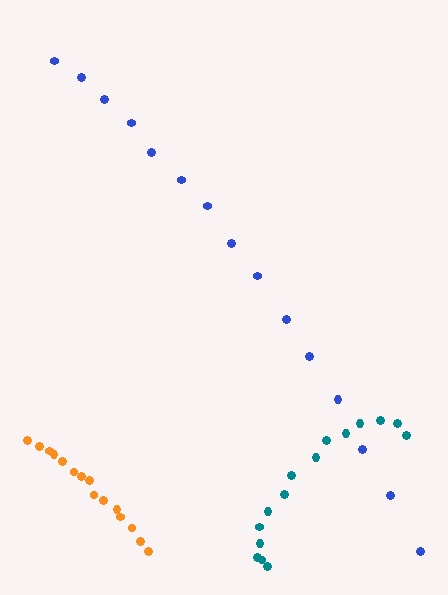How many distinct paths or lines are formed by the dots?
There are 3 distinct paths.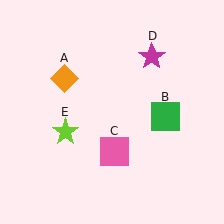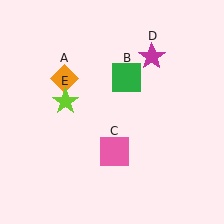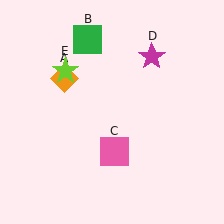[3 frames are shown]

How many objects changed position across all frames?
2 objects changed position: green square (object B), lime star (object E).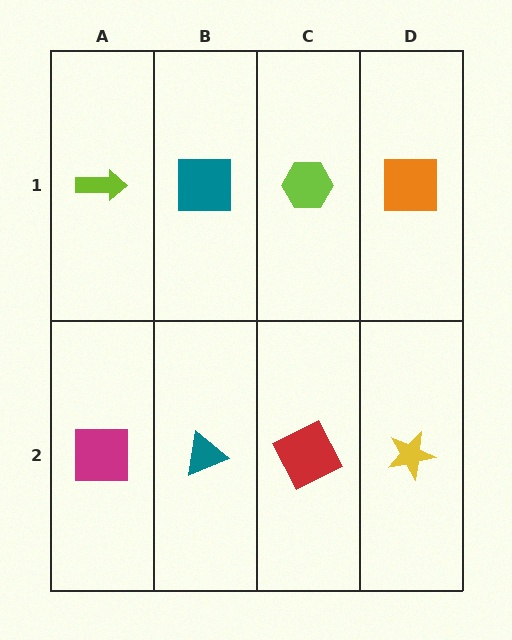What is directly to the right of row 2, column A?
A teal triangle.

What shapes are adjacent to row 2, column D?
An orange square (row 1, column D), a red square (row 2, column C).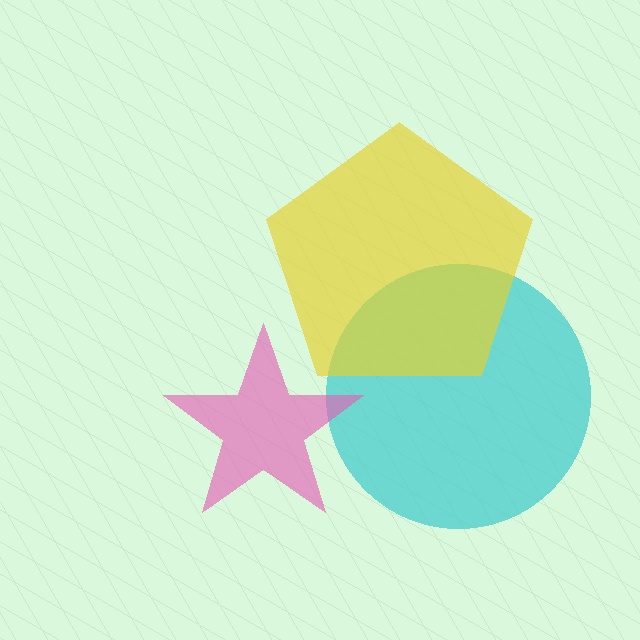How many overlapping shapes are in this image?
There are 3 overlapping shapes in the image.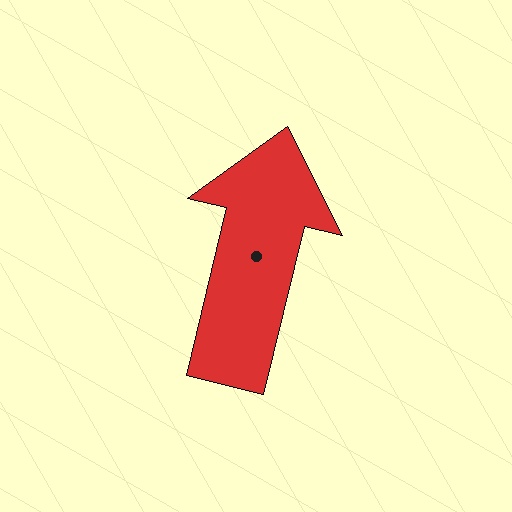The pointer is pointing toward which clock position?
Roughly 12 o'clock.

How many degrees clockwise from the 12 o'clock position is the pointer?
Approximately 14 degrees.